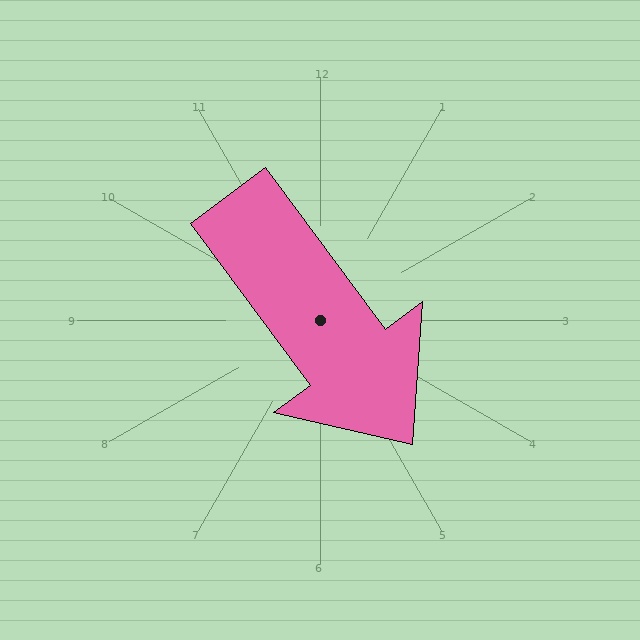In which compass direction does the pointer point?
Southeast.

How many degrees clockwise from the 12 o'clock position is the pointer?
Approximately 143 degrees.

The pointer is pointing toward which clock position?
Roughly 5 o'clock.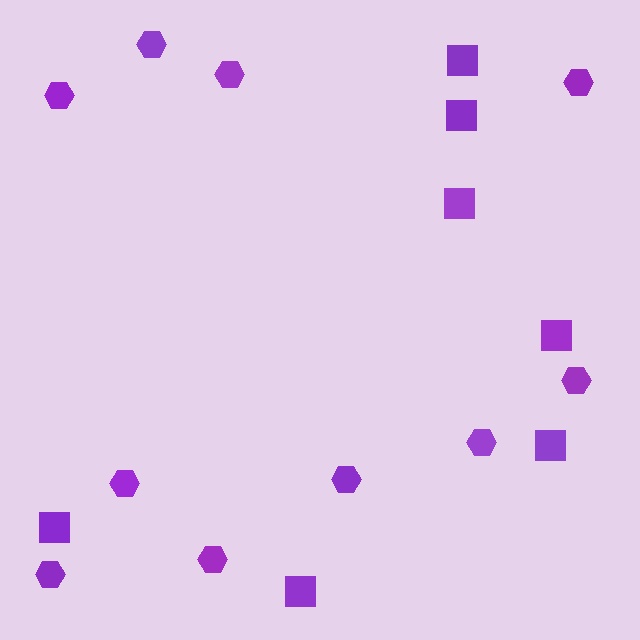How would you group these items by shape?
There are 2 groups: one group of squares (7) and one group of hexagons (10).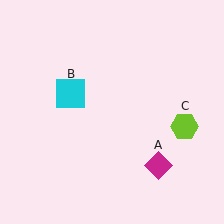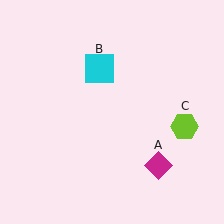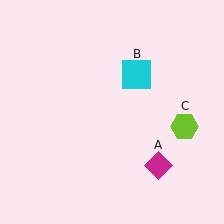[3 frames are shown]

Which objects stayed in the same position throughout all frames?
Magenta diamond (object A) and lime hexagon (object C) remained stationary.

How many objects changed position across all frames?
1 object changed position: cyan square (object B).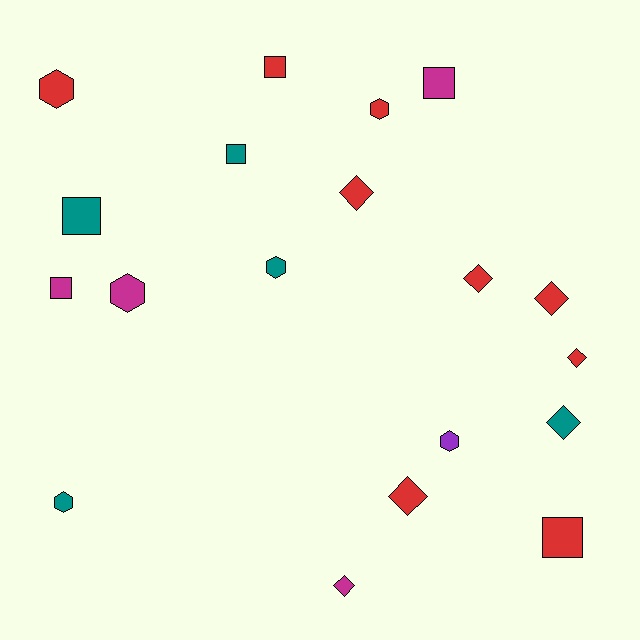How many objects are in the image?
There are 19 objects.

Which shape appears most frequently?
Diamond, with 7 objects.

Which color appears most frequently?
Red, with 9 objects.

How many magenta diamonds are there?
There is 1 magenta diamond.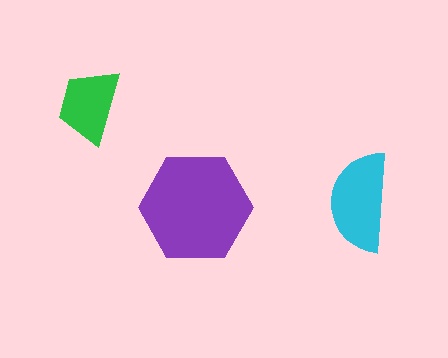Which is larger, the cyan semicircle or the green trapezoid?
The cyan semicircle.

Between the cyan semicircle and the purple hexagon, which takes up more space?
The purple hexagon.